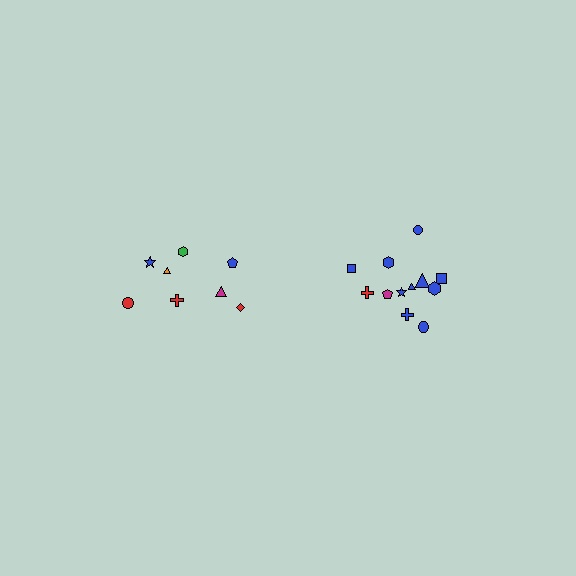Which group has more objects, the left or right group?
The right group.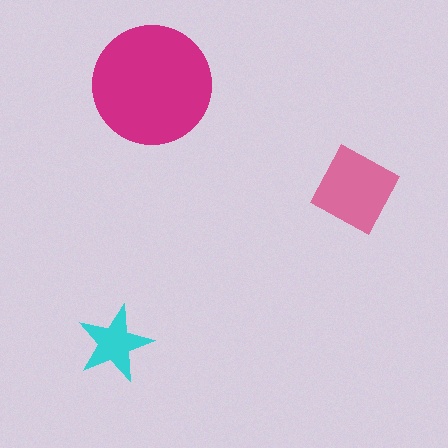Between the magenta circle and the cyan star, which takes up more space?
The magenta circle.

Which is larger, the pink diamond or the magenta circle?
The magenta circle.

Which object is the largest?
The magenta circle.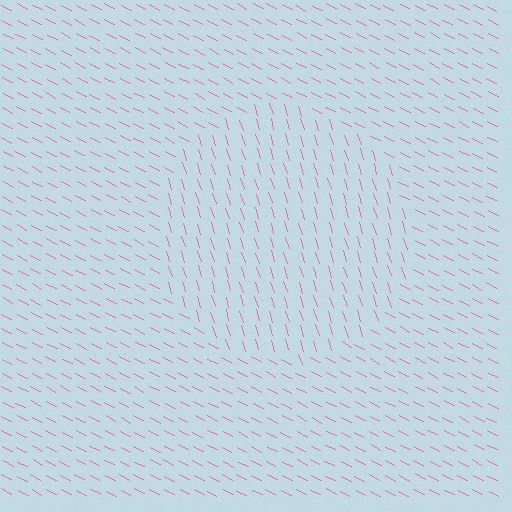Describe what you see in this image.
The image is filled with small pink line segments. A circle region in the image has lines oriented differently from the surrounding lines, creating a visible texture boundary.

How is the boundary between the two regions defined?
The boundary is defined purely by a change in line orientation (approximately 45 degrees difference). All lines are the same color and thickness.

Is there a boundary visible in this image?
Yes, there is a texture boundary formed by a change in line orientation.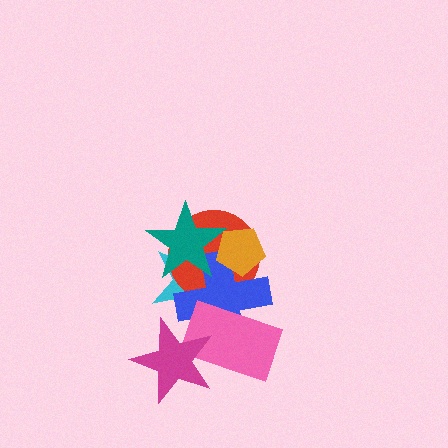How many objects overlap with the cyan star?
5 objects overlap with the cyan star.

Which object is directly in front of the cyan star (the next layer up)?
The red circle is directly in front of the cyan star.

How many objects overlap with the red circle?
4 objects overlap with the red circle.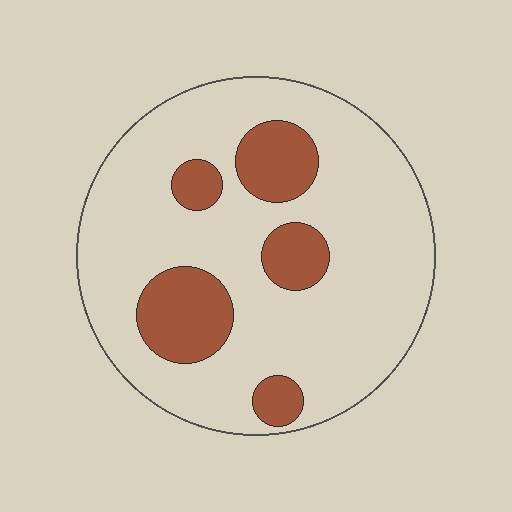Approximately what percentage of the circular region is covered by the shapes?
Approximately 20%.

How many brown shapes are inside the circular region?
5.